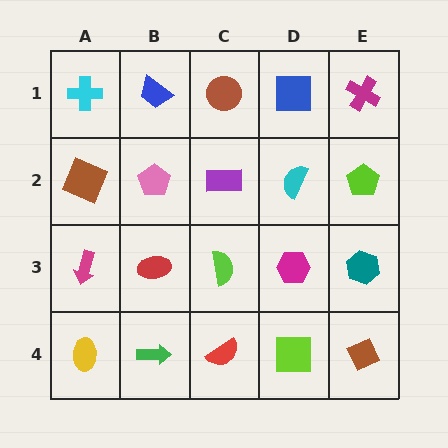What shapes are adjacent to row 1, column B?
A pink pentagon (row 2, column B), a cyan cross (row 1, column A), a brown circle (row 1, column C).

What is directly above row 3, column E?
A lime pentagon.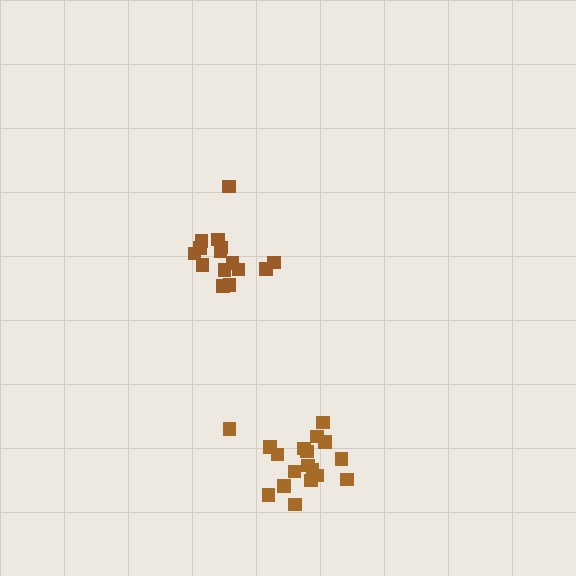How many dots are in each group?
Group 1: 15 dots, Group 2: 18 dots (33 total).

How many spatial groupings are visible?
There are 2 spatial groupings.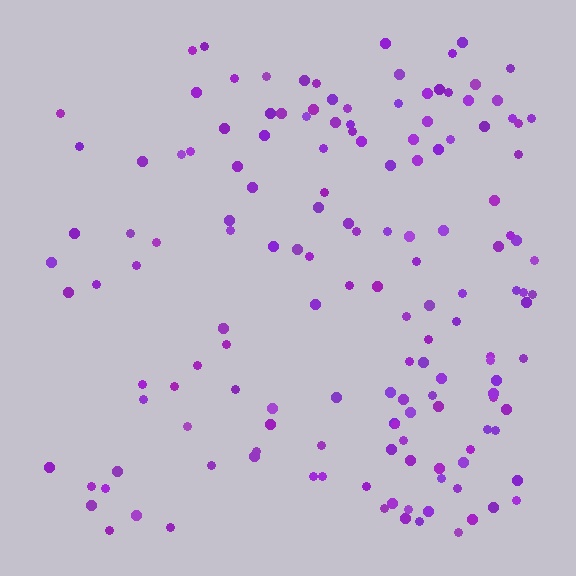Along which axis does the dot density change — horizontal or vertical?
Horizontal.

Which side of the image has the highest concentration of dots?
The right.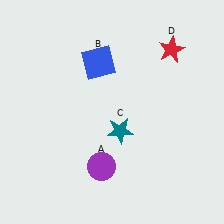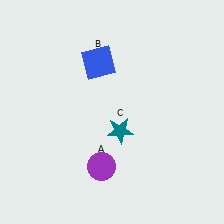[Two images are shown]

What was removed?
The red star (D) was removed in Image 2.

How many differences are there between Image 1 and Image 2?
There is 1 difference between the two images.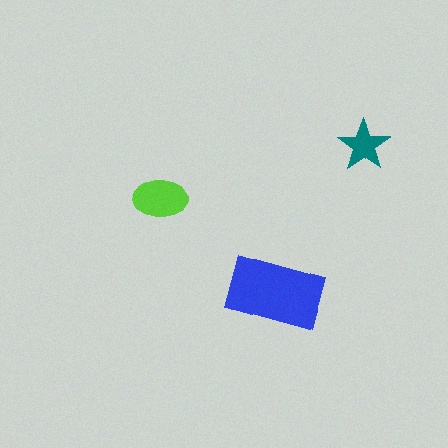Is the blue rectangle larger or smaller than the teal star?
Larger.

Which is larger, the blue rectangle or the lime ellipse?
The blue rectangle.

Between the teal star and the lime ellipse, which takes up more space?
The lime ellipse.